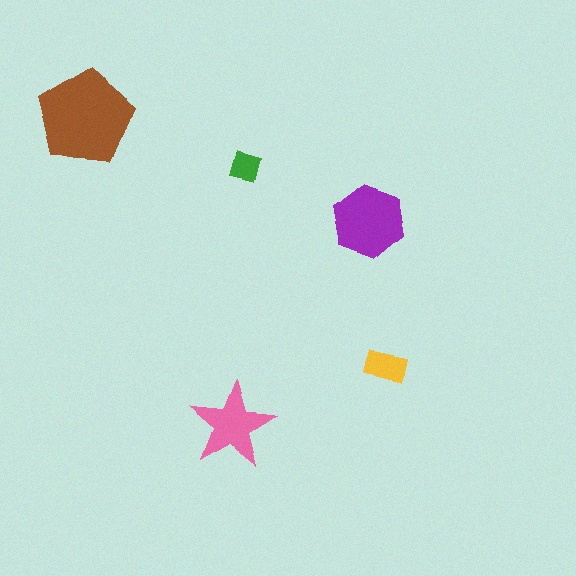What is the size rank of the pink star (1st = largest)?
3rd.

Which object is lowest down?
The pink star is bottommost.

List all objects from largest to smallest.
The brown pentagon, the purple hexagon, the pink star, the yellow rectangle, the green square.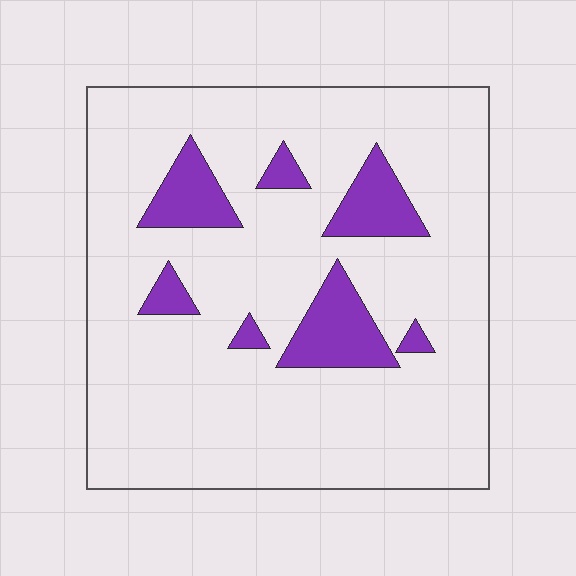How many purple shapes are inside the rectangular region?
7.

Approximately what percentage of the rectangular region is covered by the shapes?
Approximately 15%.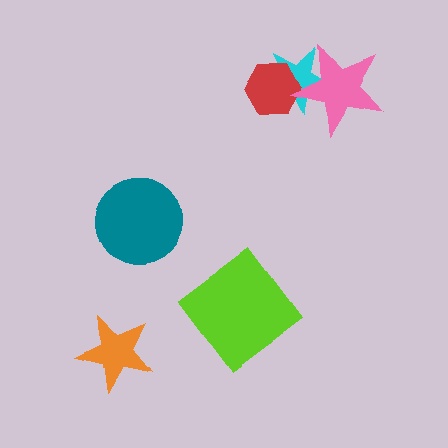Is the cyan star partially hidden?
Yes, it is partially covered by another shape.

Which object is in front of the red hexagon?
The pink star is in front of the red hexagon.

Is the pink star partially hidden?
No, no other shape covers it.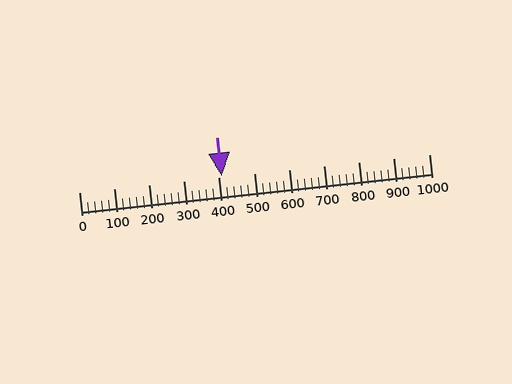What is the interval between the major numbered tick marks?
The major tick marks are spaced 100 units apart.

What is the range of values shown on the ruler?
The ruler shows values from 0 to 1000.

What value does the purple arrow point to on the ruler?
The purple arrow points to approximately 406.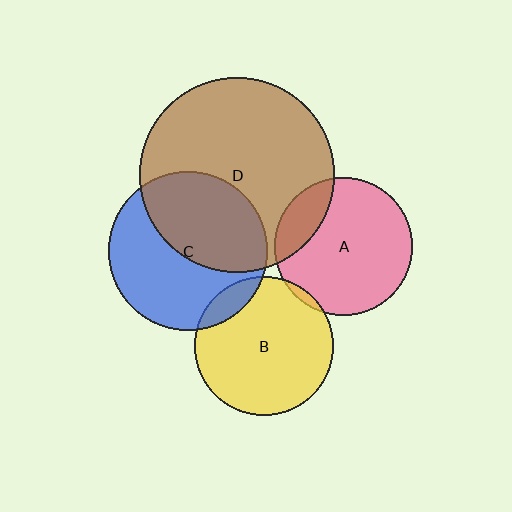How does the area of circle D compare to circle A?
Approximately 2.0 times.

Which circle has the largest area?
Circle D (brown).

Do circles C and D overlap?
Yes.